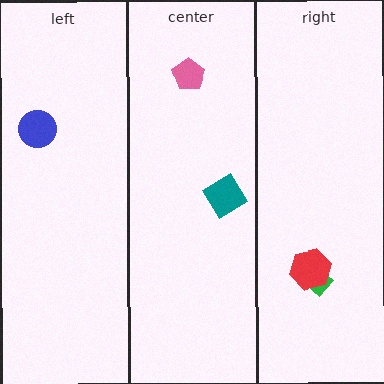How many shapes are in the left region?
1.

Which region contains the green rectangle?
The right region.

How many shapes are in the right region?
2.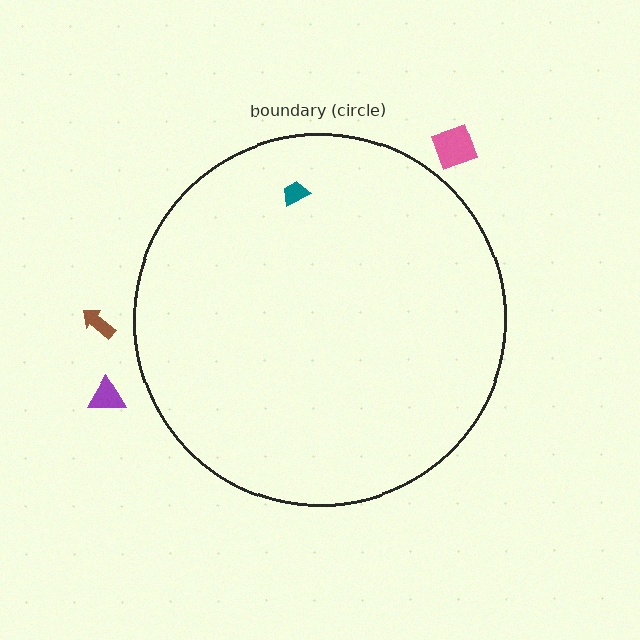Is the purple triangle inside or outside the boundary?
Outside.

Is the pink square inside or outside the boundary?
Outside.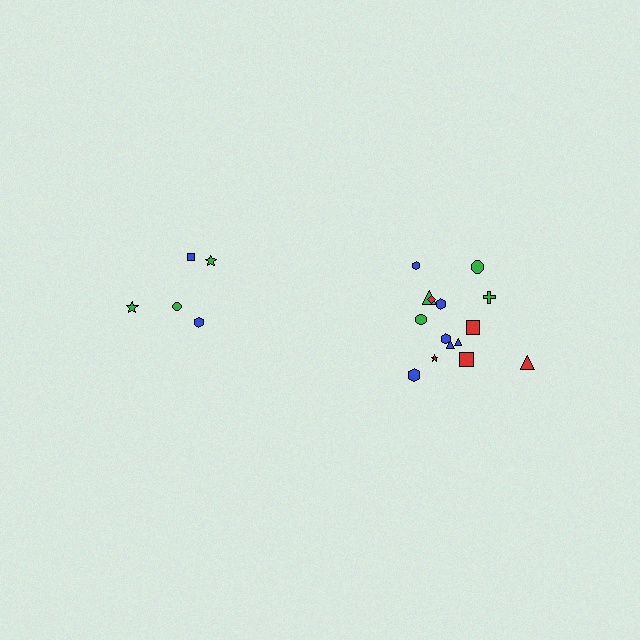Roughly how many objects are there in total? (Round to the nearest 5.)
Roughly 20 objects in total.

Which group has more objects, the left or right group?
The right group.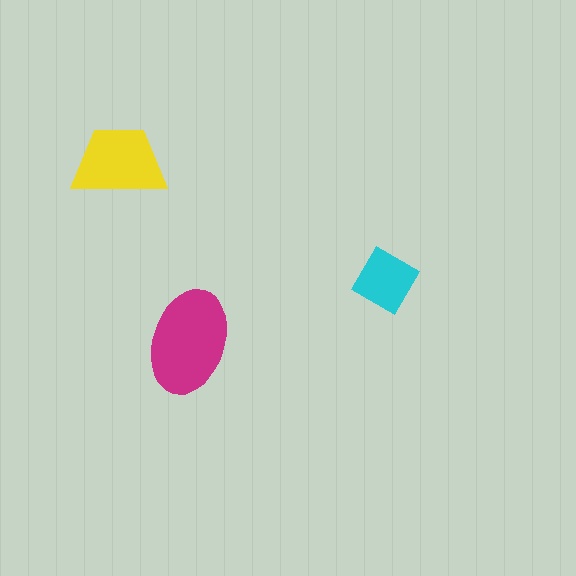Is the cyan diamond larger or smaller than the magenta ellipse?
Smaller.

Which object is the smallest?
The cyan diamond.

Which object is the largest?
The magenta ellipse.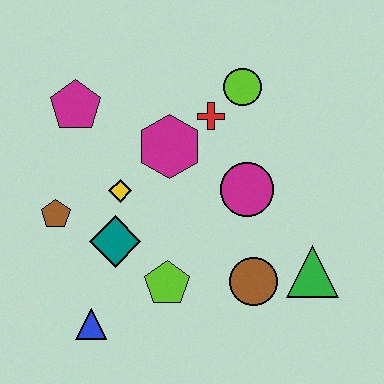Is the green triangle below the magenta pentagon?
Yes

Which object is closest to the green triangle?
The brown circle is closest to the green triangle.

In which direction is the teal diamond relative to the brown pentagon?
The teal diamond is to the right of the brown pentagon.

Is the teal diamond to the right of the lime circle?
No